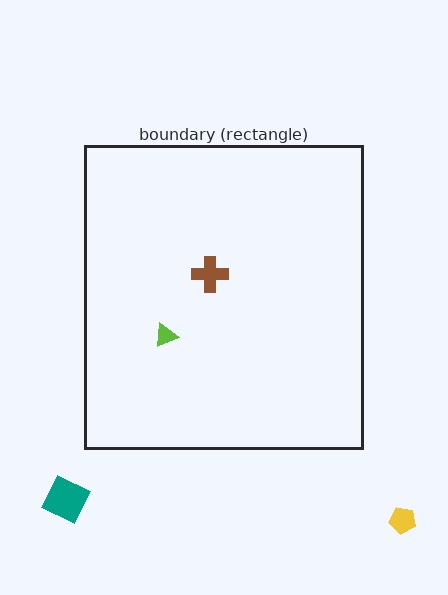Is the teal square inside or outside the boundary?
Outside.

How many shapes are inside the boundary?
2 inside, 2 outside.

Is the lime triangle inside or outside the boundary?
Inside.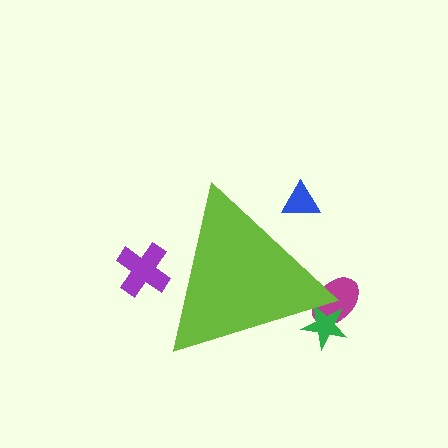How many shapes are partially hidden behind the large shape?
4 shapes are partially hidden.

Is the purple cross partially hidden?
Yes, the purple cross is partially hidden behind the lime triangle.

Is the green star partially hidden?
Yes, the green star is partially hidden behind the lime triangle.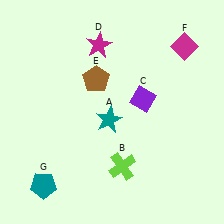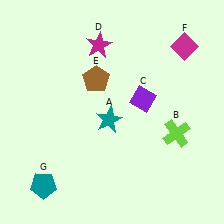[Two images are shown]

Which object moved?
The lime cross (B) moved right.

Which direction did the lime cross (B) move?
The lime cross (B) moved right.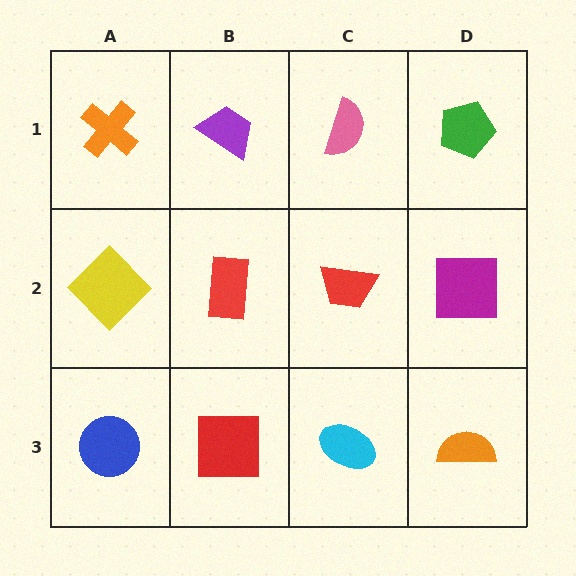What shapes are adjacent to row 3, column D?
A magenta square (row 2, column D), a cyan ellipse (row 3, column C).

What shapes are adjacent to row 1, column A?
A yellow diamond (row 2, column A), a purple trapezoid (row 1, column B).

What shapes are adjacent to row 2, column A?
An orange cross (row 1, column A), a blue circle (row 3, column A), a red rectangle (row 2, column B).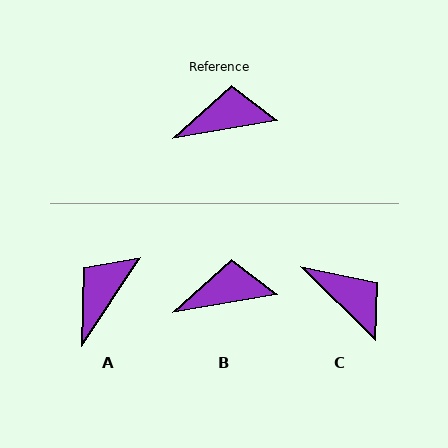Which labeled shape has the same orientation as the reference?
B.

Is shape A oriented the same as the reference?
No, it is off by about 47 degrees.